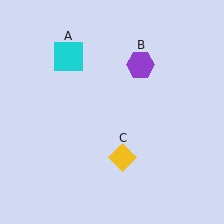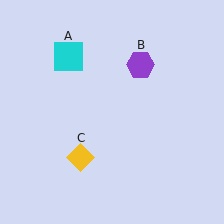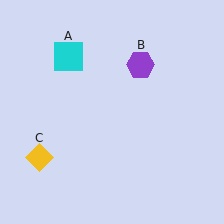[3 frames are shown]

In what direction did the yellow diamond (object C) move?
The yellow diamond (object C) moved left.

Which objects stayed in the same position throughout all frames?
Cyan square (object A) and purple hexagon (object B) remained stationary.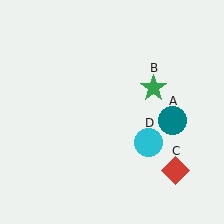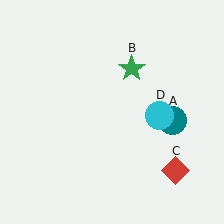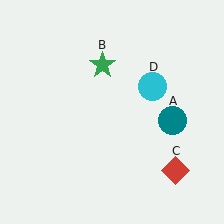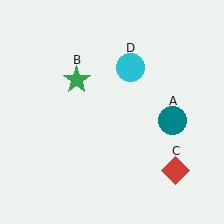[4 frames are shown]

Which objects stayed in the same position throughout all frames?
Teal circle (object A) and red diamond (object C) remained stationary.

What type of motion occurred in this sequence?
The green star (object B), cyan circle (object D) rotated counterclockwise around the center of the scene.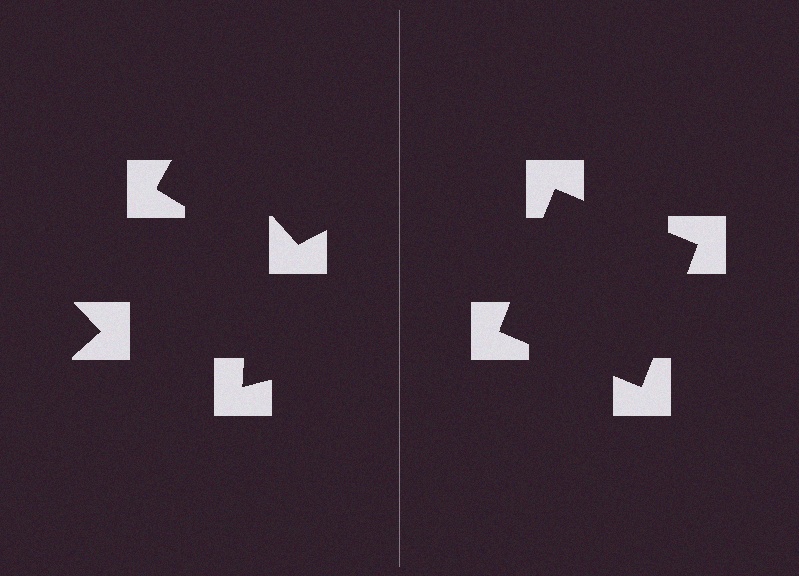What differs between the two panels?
The notched squares are positioned identically on both sides; only the wedge orientations differ. On the right they align to a square; on the left they are misaligned.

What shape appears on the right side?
An illusory square.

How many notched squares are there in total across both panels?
8 — 4 on each side.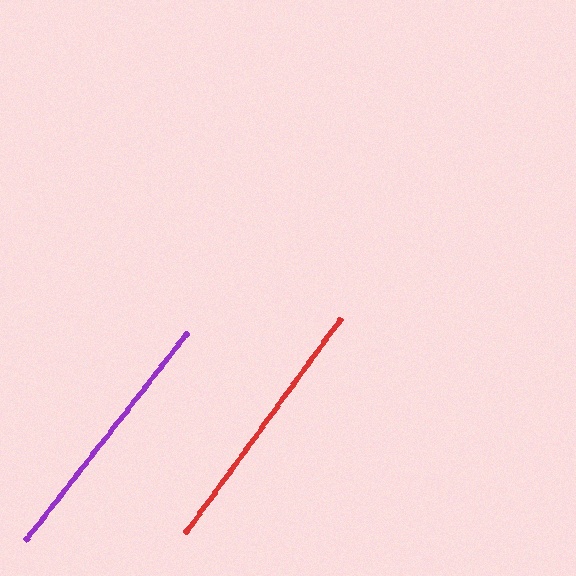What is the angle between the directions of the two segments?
Approximately 2 degrees.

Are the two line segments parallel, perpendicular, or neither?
Parallel — their directions differ by only 1.9°.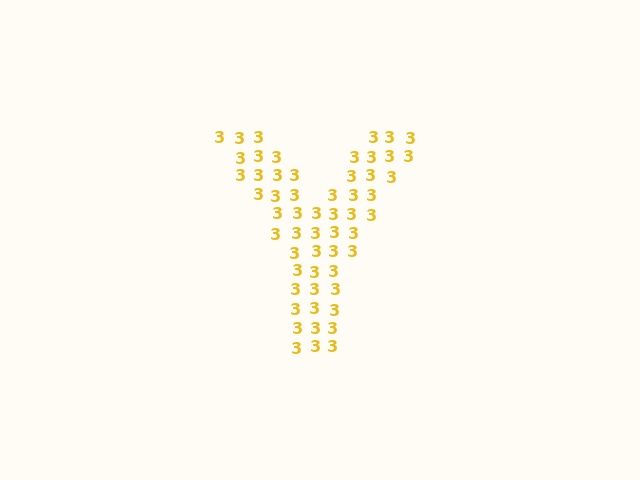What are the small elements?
The small elements are digit 3's.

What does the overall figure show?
The overall figure shows the letter Y.